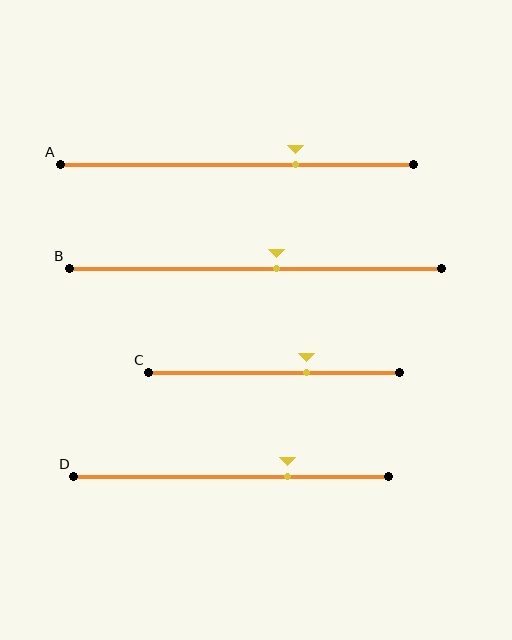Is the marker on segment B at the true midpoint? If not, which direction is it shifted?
No, the marker on segment B is shifted to the right by about 6% of the segment length.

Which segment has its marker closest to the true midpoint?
Segment B has its marker closest to the true midpoint.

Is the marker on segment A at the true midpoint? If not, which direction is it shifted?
No, the marker on segment A is shifted to the right by about 16% of the segment length.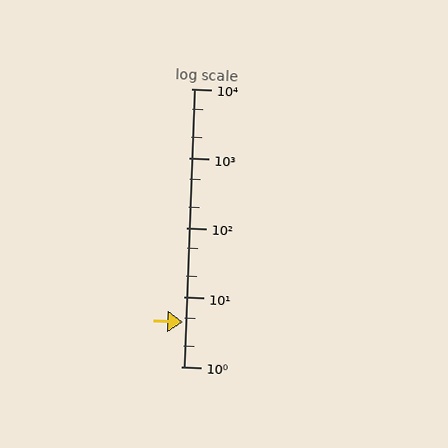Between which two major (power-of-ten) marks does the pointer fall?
The pointer is between 1 and 10.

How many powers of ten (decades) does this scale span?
The scale spans 4 decades, from 1 to 10000.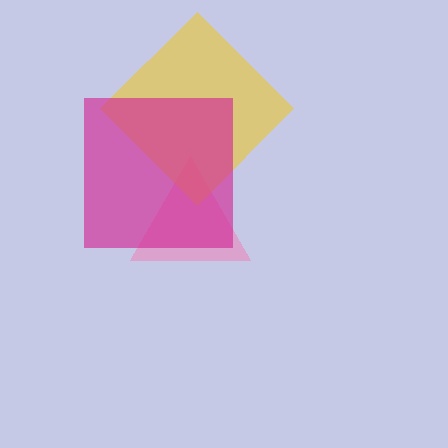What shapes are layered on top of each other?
The layered shapes are: a pink triangle, a yellow diamond, a magenta square.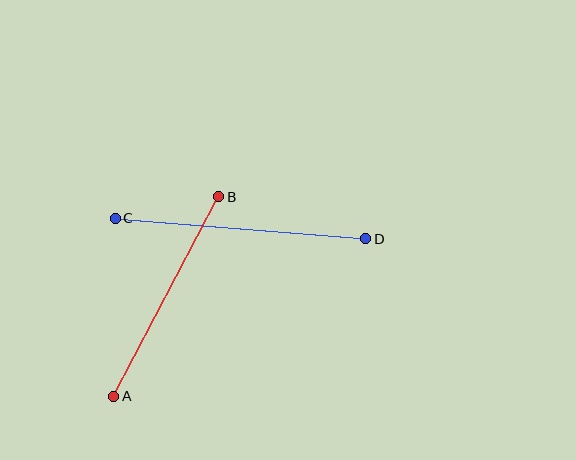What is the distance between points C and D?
The distance is approximately 251 pixels.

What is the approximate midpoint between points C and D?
The midpoint is at approximately (241, 228) pixels.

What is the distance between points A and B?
The distance is approximately 225 pixels.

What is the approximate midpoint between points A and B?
The midpoint is at approximately (166, 297) pixels.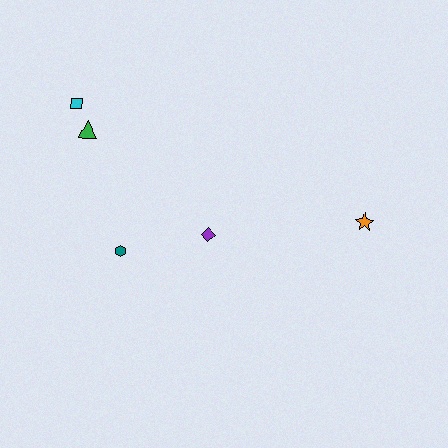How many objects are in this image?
There are 5 objects.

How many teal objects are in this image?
There is 1 teal object.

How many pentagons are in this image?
There are no pentagons.